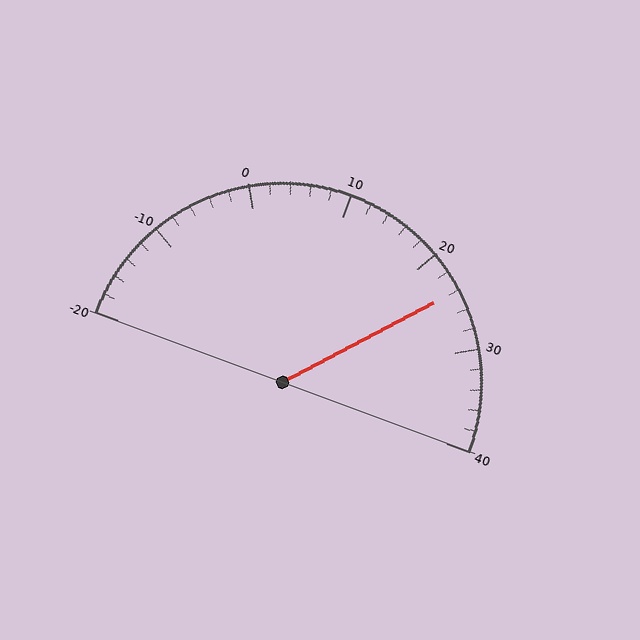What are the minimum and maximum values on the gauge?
The gauge ranges from -20 to 40.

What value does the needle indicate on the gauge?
The needle indicates approximately 24.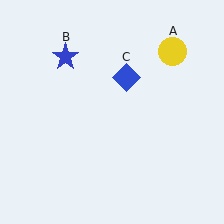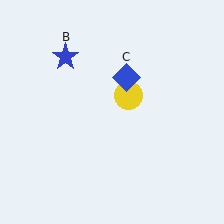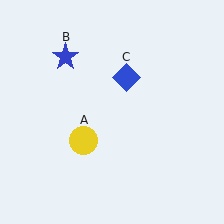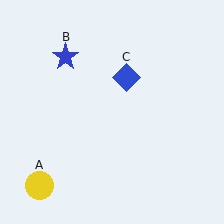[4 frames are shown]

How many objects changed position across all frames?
1 object changed position: yellow circle (object A).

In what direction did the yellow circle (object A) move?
The yellow circle (object A) moved down and to the left.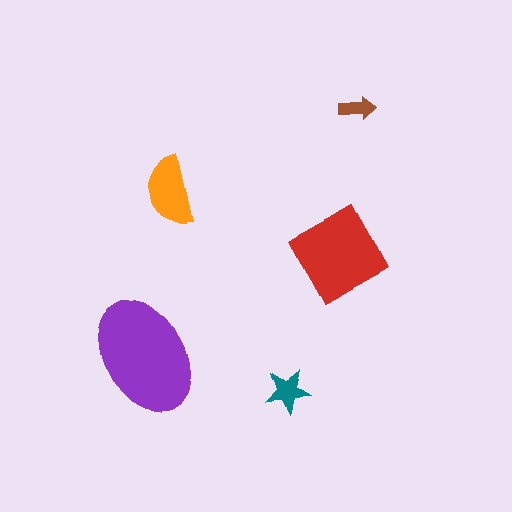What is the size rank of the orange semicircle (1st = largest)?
3rd.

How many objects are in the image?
There are 5 objects in the image.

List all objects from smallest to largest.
The brown arrow, the teal star, the orange semicircle, the red diamond, the purple ellipse.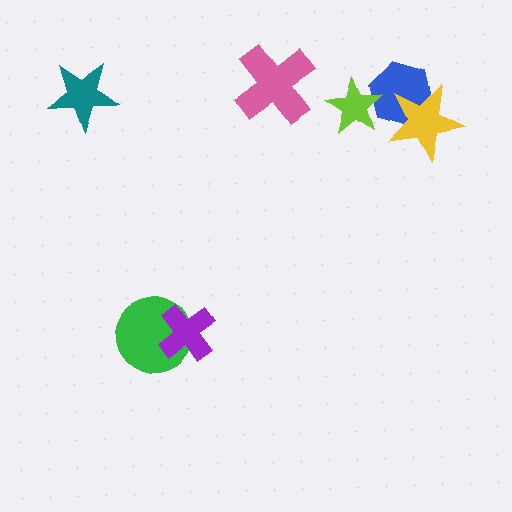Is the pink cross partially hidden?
No, no other shape covers it.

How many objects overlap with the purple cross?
1 object overlaps with the purple cross.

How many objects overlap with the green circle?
1 object overlaps with the green circle.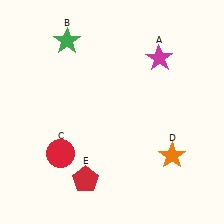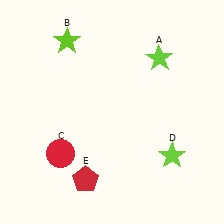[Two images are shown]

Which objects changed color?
A changed from magenta to lime. B changed from green to lime. D changed from orange to lime.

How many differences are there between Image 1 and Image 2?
There are 3 differences between the two images.